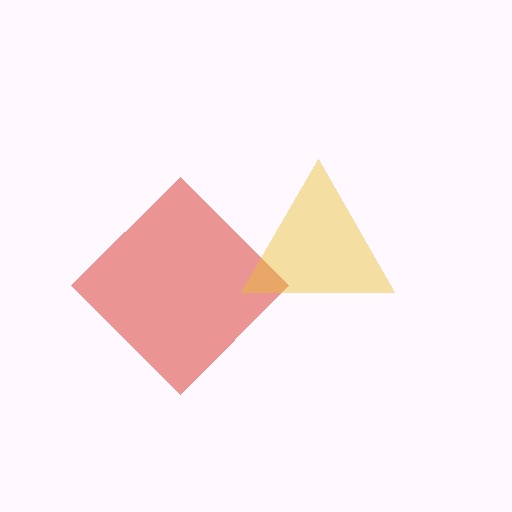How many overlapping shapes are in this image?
There are 2 overlapping shapes in the image.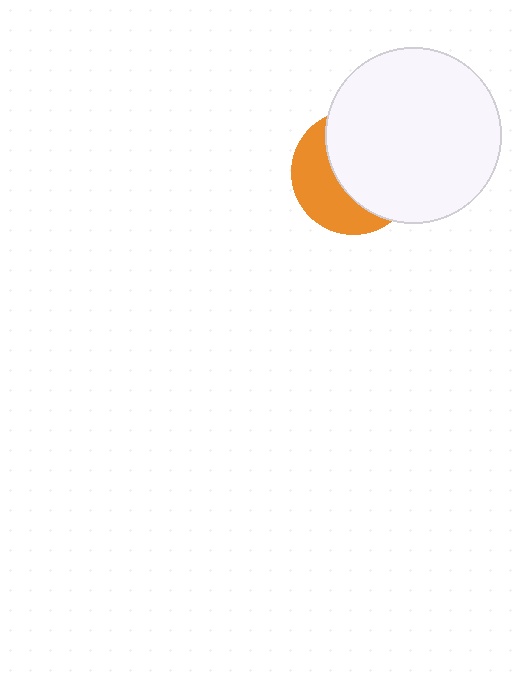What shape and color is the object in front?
The object in front is a white circle.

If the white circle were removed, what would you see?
You would see the complete orange circle.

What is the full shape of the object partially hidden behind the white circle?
The partially hidden object is an orange circle.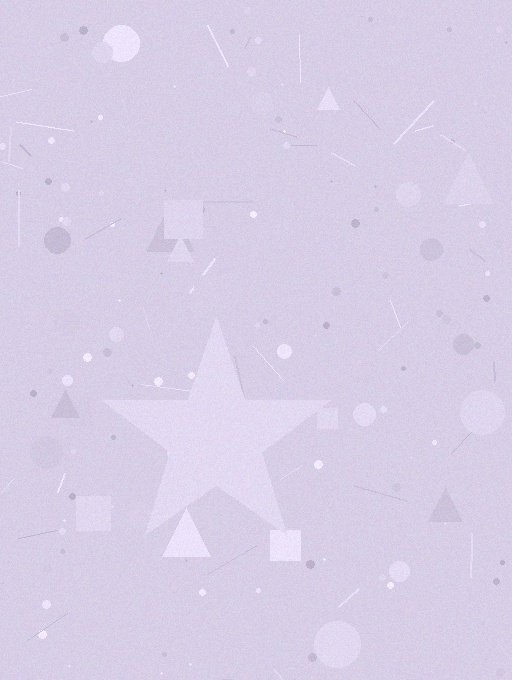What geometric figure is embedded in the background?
A star is embedded in the background.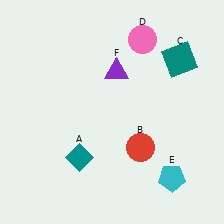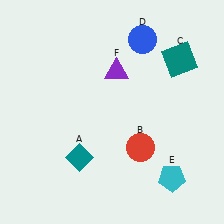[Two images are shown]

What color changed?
The circle (D) changed from pink in Image 1 to blue in Image 2.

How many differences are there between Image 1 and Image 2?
There is 1 difference between the two images.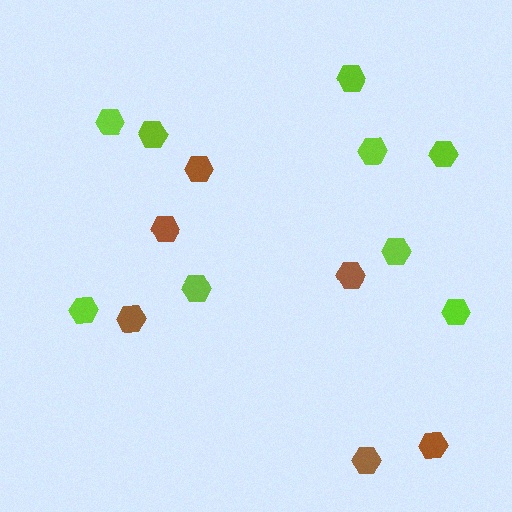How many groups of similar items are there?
There are 2 groups: one group of lime hexagons (9) and one group of brown hexagons (6).